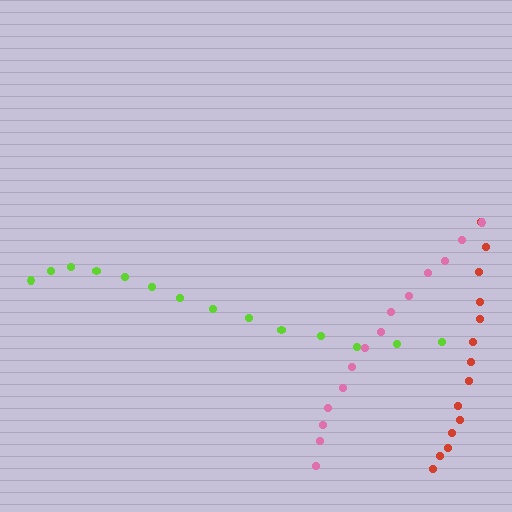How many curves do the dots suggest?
There are 3 distinct paths.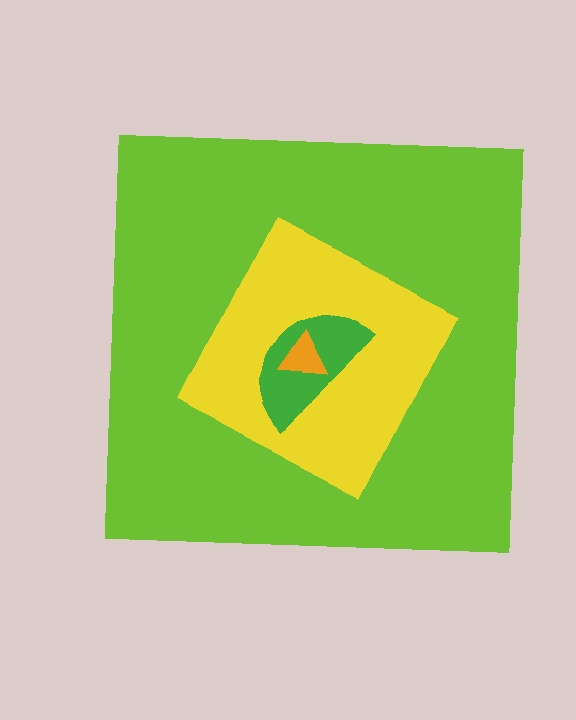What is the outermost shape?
The lime square.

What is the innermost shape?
The orange triangle.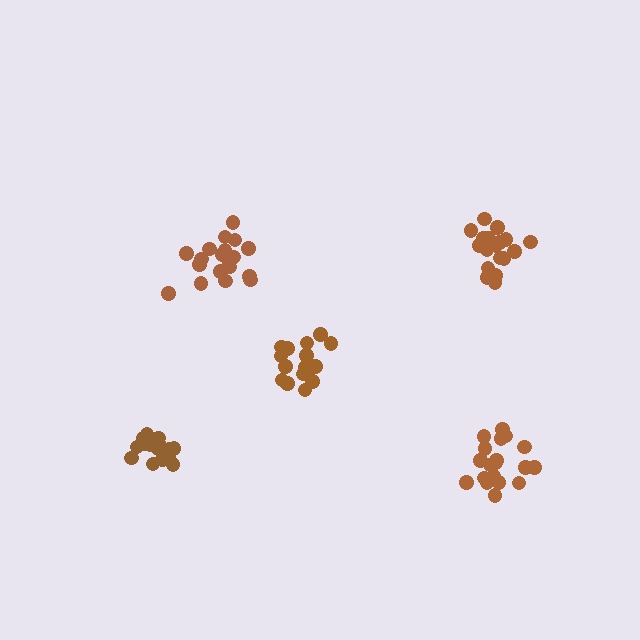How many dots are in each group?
Group 1: 19 dots, Group 2: 19 dots, Group 3: 19 dots, Group 4: 16 dots, Group 5: 15 dots (88 total).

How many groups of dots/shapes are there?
There are 5 groups.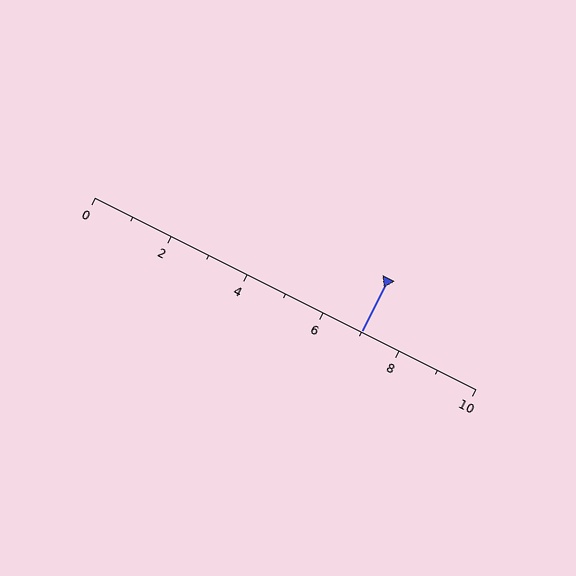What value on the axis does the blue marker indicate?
The marker indicates approximately 7.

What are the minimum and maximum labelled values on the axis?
The axis runs from 0 to 10.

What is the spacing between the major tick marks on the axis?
The major ticks are spaced 2 apart.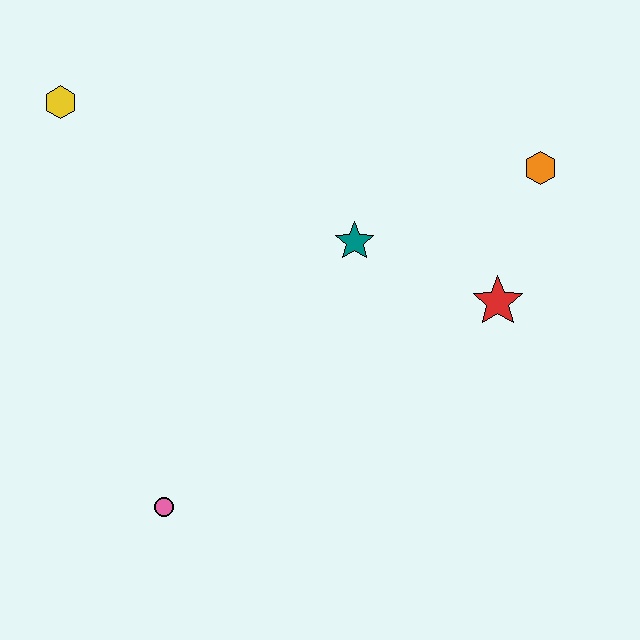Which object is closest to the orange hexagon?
The red star is closest to the orange hexagon.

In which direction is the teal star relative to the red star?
The teal star is to the left of the red star.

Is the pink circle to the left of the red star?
Yes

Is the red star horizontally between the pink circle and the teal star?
No